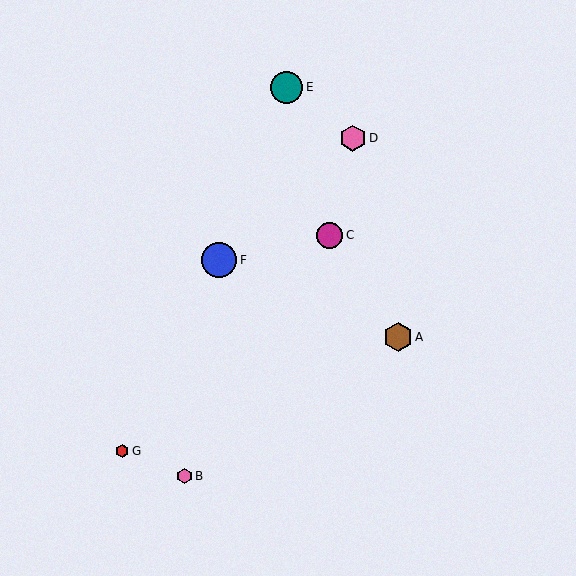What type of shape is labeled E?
Shape E is a teal circle.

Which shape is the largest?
The blue circle (labeled F) is the largest.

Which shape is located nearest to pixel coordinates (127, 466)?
The red hexagon (labeled G) at (122, 451) is nearest to that location.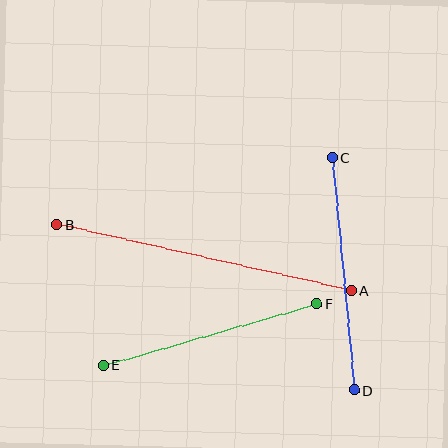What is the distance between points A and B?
The distance is approximately 302 pixels.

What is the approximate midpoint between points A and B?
The midpoint is at approximately (204, 258) pixels.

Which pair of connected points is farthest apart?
Points A and B are farthest apart.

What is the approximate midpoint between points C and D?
The midpoint is at approximately (343, 274) pixels.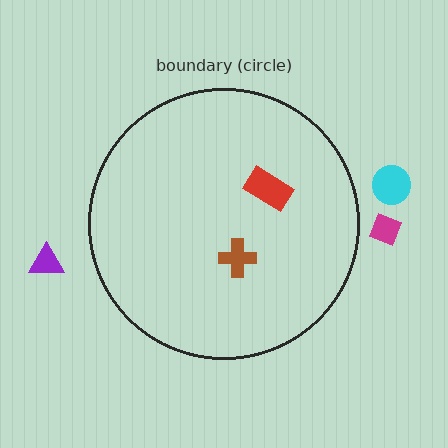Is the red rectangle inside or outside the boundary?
Inside.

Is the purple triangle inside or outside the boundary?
Outside.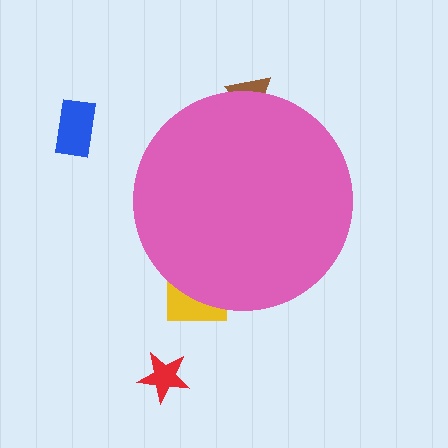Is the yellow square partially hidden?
Yes, the yellow square is partially hidden behind the pink circle.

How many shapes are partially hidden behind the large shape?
2 shapes are partially hidden.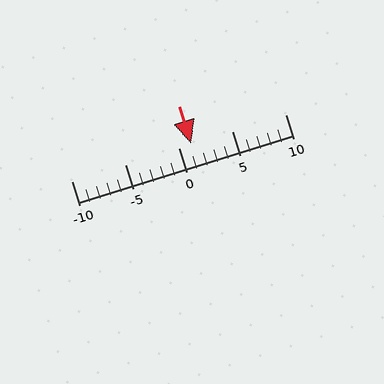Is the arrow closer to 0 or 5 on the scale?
The arrow is closer to 0.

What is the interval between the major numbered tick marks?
The major tick marks are spaced 5 units apart.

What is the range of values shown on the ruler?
The ruler shows values from -10 to 10.